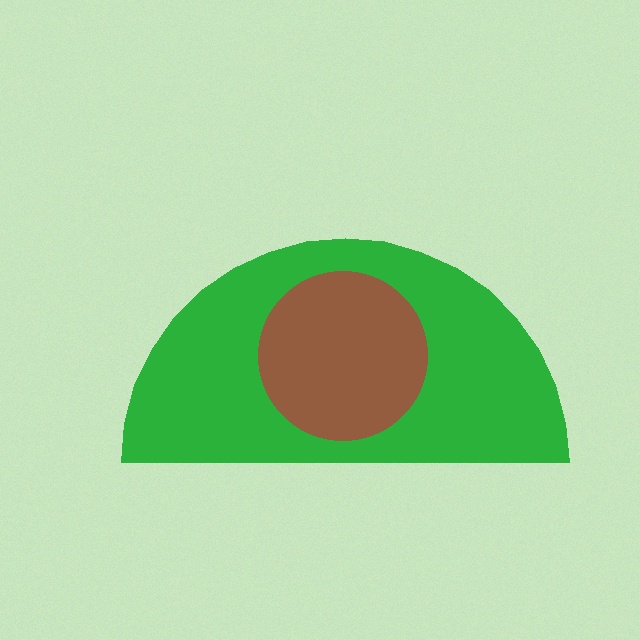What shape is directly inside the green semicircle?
The brown circle.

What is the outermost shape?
The green semicircle.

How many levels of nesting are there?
2.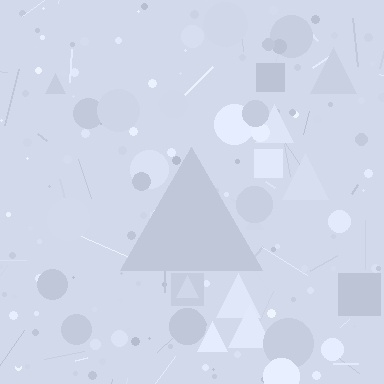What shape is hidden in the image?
A triangle is hidden in the image.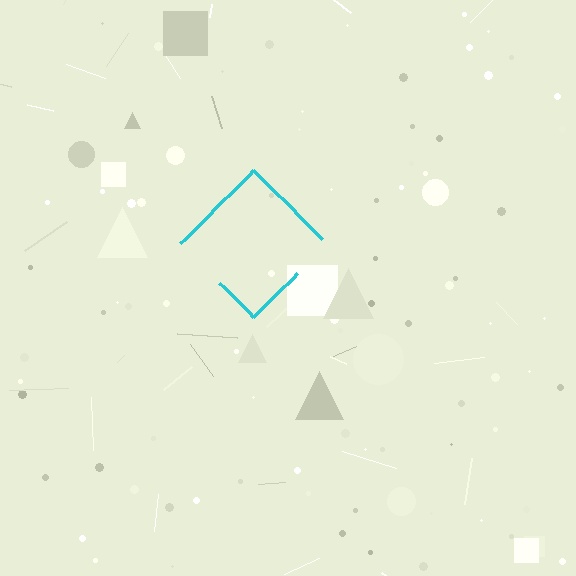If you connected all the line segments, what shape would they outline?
They would outline a diamond.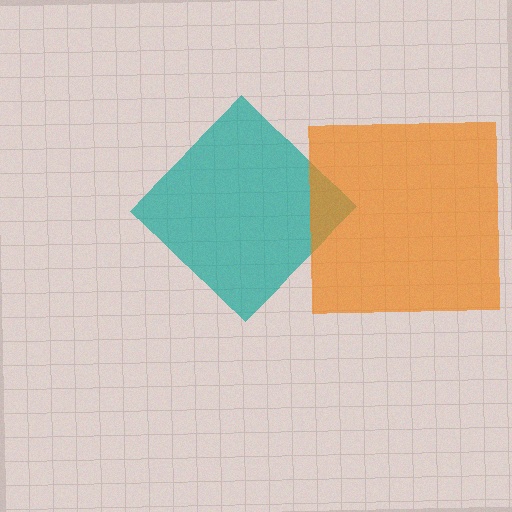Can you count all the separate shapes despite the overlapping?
Yes, there are 2 separate shapes.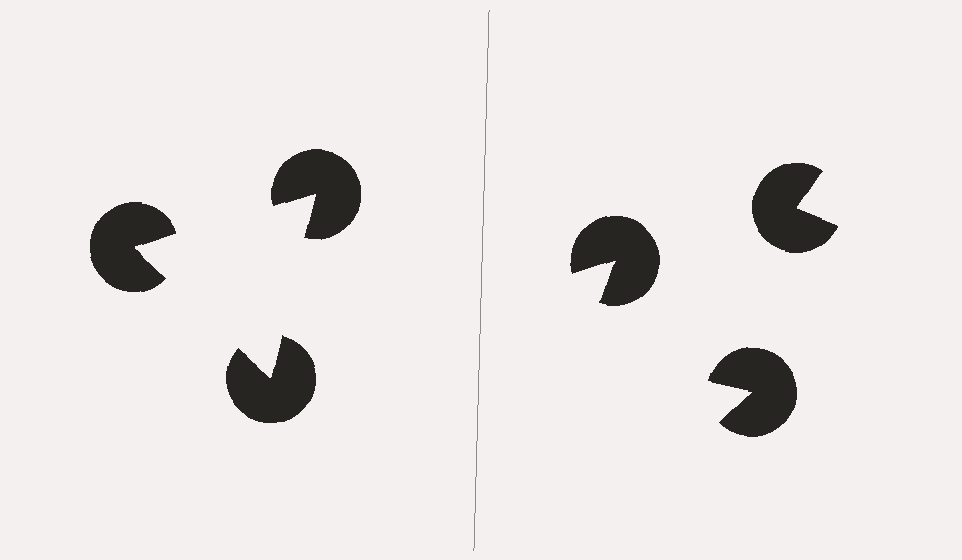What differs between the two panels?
The pac-man discs are positioned identically on both sides; only the wedge orientations differ. On the left they align to a triangle; on the right they are misaligned.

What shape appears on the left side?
An illusory triangle.